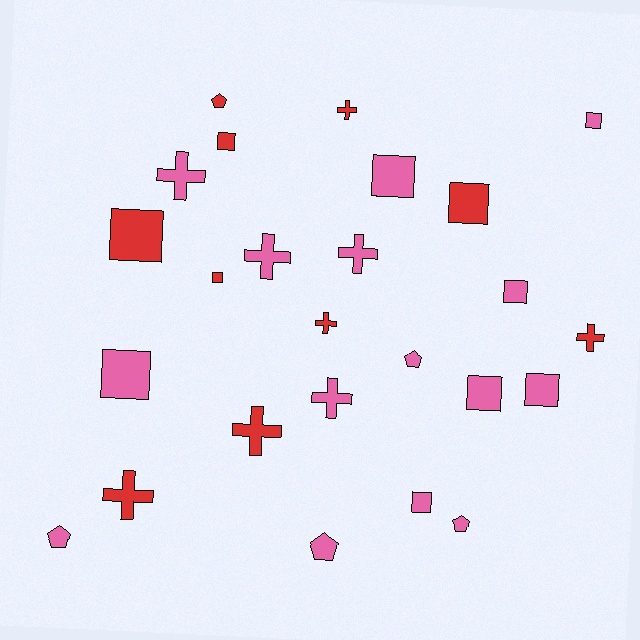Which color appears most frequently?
Pink, with 15 objects.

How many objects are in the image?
There are 25 objects.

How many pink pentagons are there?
There are 4 pink pentagons.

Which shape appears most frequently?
Square, with 11 objects.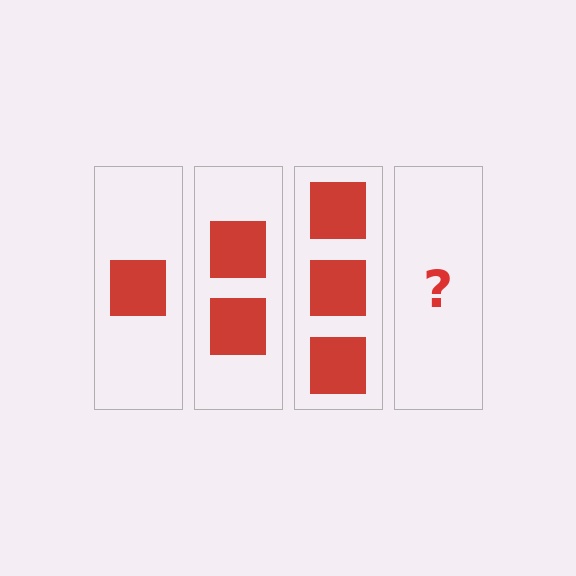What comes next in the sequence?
The next element should be 4 squares.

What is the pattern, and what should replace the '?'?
The pattern is that each step adds one more square. The '?' should be 4 squares.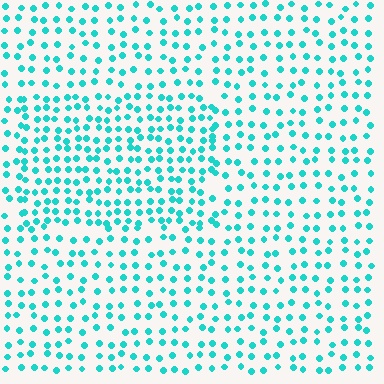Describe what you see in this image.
The image contains small cyan elements arranged at two different densities. A rectangle-shaped region is visible where the elements are more densely packed than the surrounding area.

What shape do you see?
I see a rectangle.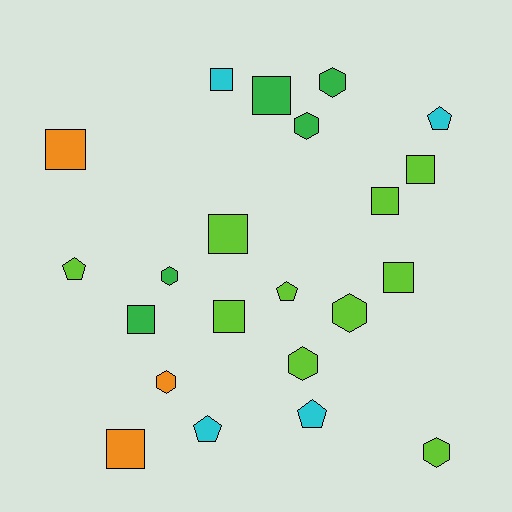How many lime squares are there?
There are 5 lime squares.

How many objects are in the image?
There are 22 objects.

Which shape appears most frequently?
Square, with 10 objects.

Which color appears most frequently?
Lime, with 10 objects.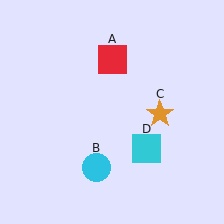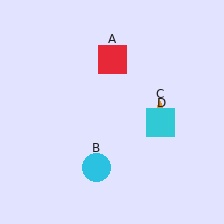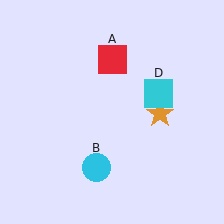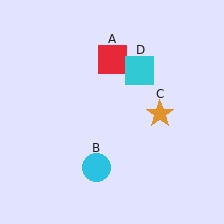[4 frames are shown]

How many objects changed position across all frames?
1 object changed position: cyan square (object D).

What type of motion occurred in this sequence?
The cyan square (object D) rotated counterclockwise around the center of the scene.